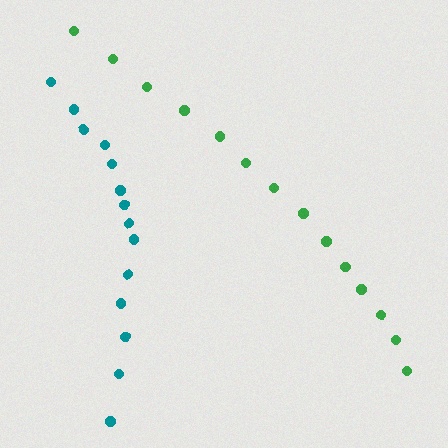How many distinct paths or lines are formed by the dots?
There are 2 distinct paths.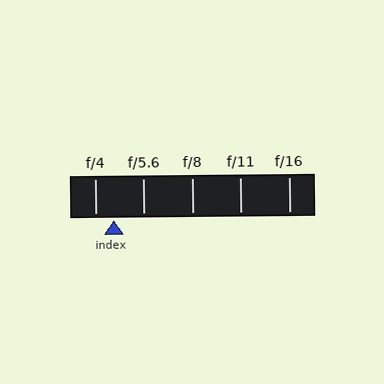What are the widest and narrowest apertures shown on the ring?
The widest aperture shown is f/4 and the narrowest is f/16.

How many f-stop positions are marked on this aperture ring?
There are 5 f-stop positions marked.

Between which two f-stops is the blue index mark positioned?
The index mark is between f/4 and f/5.6.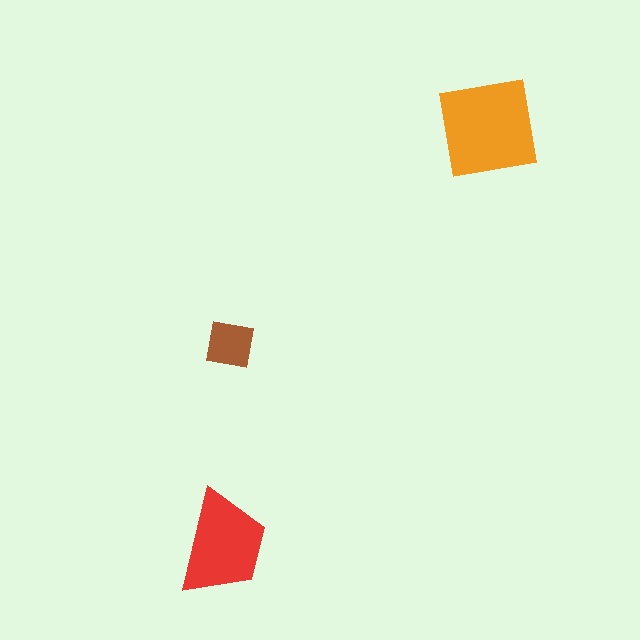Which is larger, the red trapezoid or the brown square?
The red trapezoid.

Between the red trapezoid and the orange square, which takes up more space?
The orange square.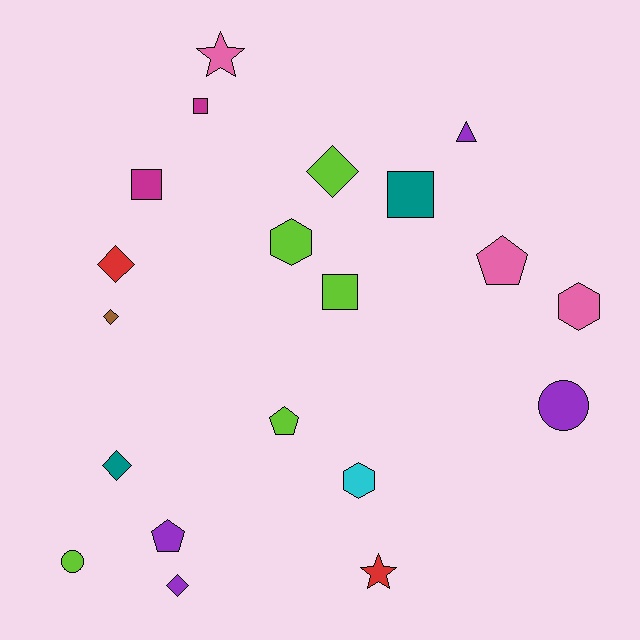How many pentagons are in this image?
There are 3 pentagons.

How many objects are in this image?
There are 20 objects.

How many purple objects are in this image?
There are 4 purple objects.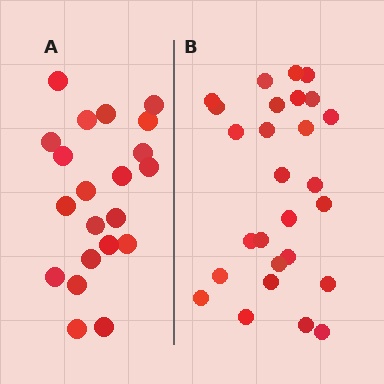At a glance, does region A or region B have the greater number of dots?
Region B (the right region) has more dots.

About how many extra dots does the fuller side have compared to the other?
Region B has about 6 more dots than region A.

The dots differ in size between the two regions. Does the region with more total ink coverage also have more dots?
No. Region A has more total ink coverage because its dots are larger, but region B actually contains more individual dots. Total area can be misleading — the number of items is what matters here.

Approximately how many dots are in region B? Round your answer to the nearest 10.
About 30 dots. (The exact count is 27, which rounds to 30.)